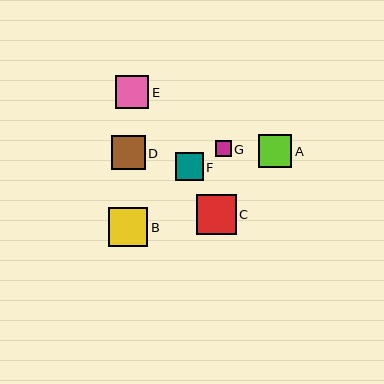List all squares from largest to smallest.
From largest to smallest: C, B, D, E, A, F, G.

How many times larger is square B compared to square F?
Square B is approximately 1.4 times the size of square F.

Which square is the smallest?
Square G is the smallest with a size of approximately 16 pixels.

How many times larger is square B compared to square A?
Square B is approximately 1.2 times the size of square A.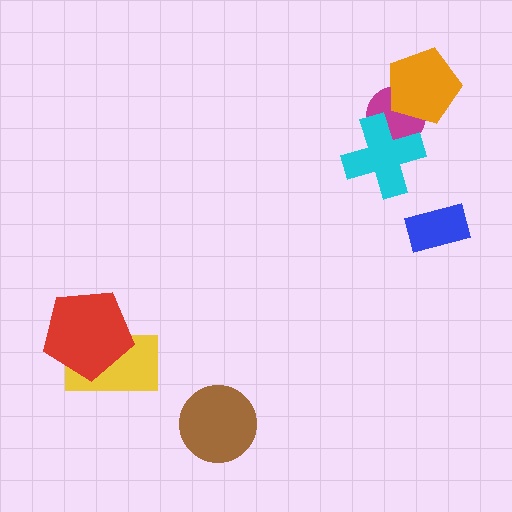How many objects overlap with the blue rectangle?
0 objects overlap with the blue rectangle.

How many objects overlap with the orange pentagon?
1 object overlaps with the orange pentagon.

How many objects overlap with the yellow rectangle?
1 object overlaps with the yellow rectangle.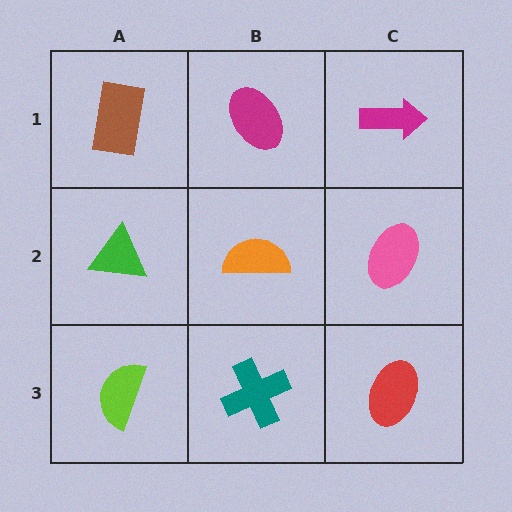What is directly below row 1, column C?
A pink ellipse.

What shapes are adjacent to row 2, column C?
A magenta arrow (row 1, column C), a red ellipse (row 3, column C), an orange semicircle (row 2, column B).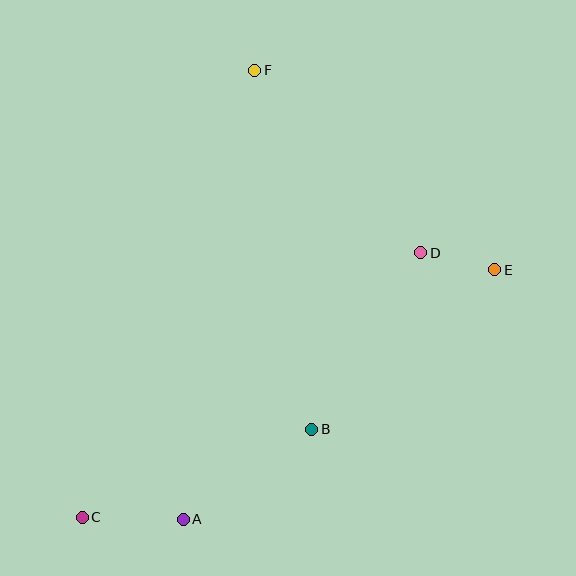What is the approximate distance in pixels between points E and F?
The distance between E and F is approximately 312 pixels.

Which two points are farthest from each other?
Points C and E are farthest from each other.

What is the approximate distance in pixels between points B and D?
The distance between B and D is approximately 207 pixels.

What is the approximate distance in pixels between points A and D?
The distance between A and D is approximately 357 pixels.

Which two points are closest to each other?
Points D and E are closest to each other.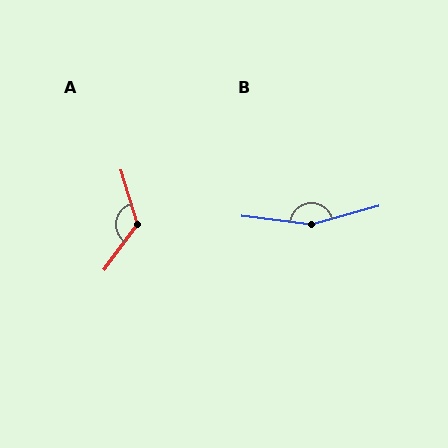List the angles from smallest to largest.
A (126°), B (157°).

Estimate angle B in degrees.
Approximately 157 degrees.